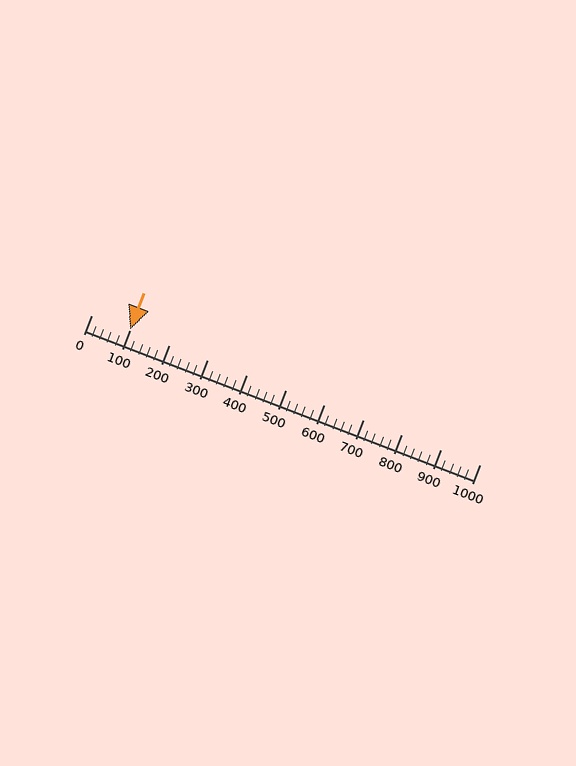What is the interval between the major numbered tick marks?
The major tick marks are spaced 100 units apart.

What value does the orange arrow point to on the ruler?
The orange arrow points to approximately 100.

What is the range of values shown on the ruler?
The ruler shows values from 0 to 1000.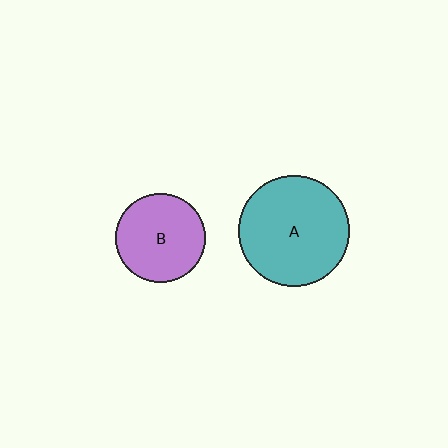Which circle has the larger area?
Circle A (teal).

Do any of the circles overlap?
No, none of the circles overlap.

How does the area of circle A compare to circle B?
Approximately 1.5 times.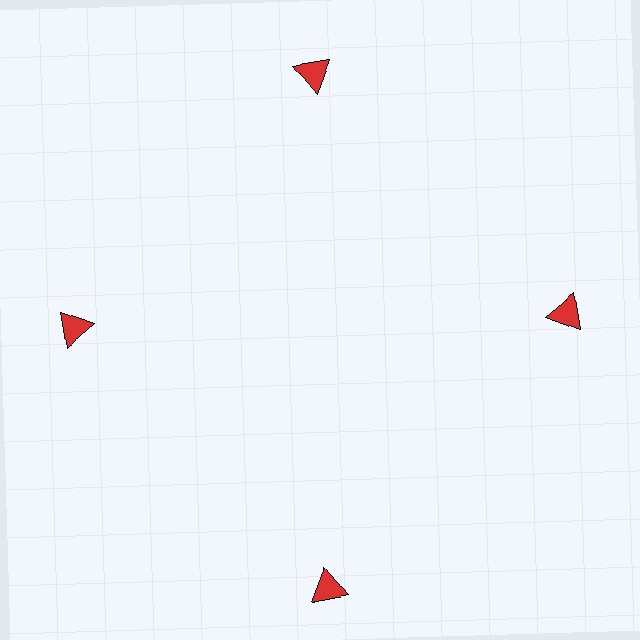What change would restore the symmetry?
The symmetry would be restored by moving it inward, back onto the ring so that all 4 triangles sit at equal angles and equal distance from the center.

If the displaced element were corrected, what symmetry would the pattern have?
It would have 4-fold rotational symmetry — the pattern would map onto itself every 90 degrees.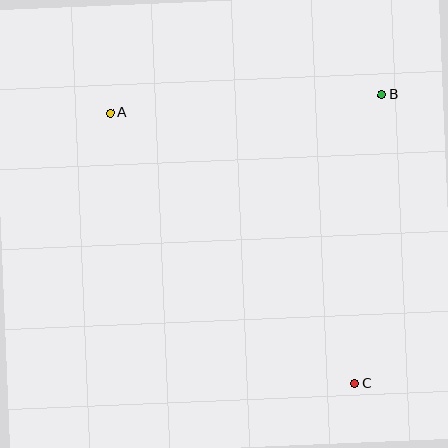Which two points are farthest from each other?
Points A and C are farthest from each other.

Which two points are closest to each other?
Points A and B are closest to each other.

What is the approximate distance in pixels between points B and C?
The distance between B and C is approximately 290 pixels.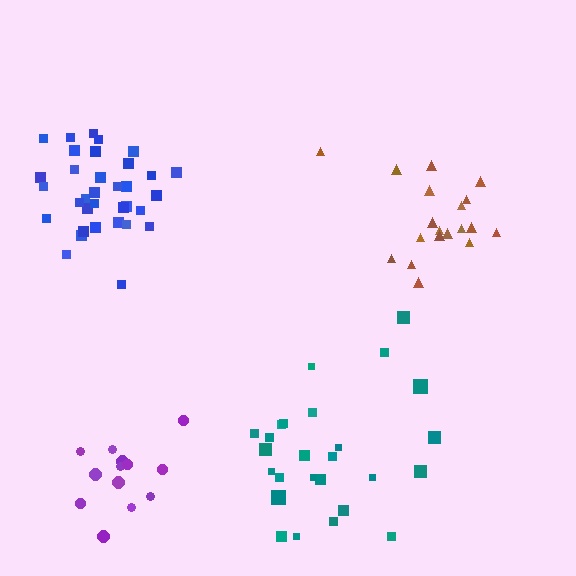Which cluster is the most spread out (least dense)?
Teal.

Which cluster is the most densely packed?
Blue.